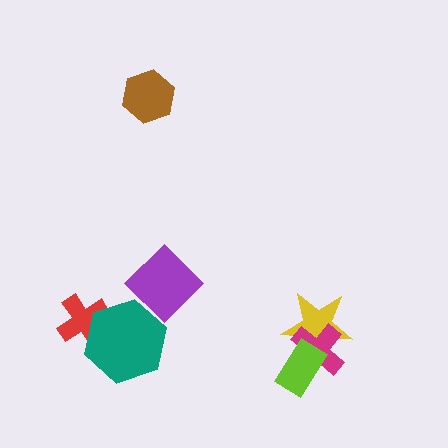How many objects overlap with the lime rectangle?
2 objects overlap with the lime rectangle.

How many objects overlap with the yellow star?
2 objects overlap with the yellow star.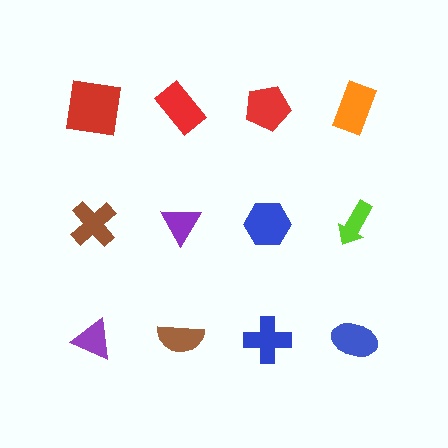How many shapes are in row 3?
4 shapes.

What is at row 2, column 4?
A lime arrow.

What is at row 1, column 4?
An orange rectangle.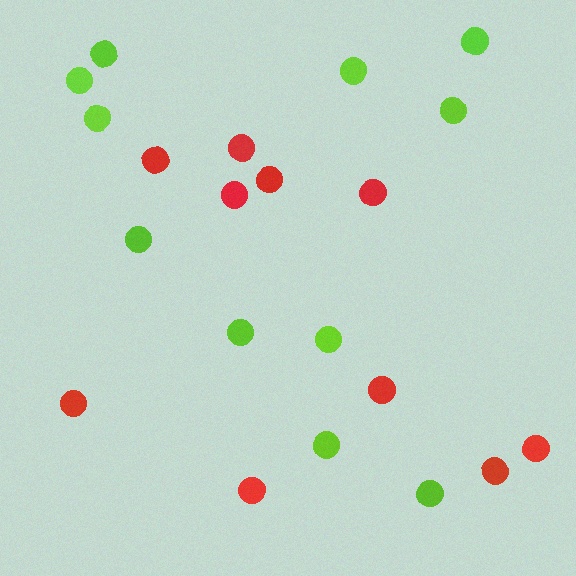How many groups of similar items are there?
There are 2 groups: one group of red circles (10) and one group of lime circles (11).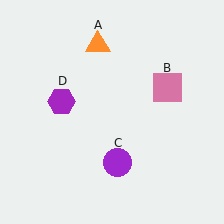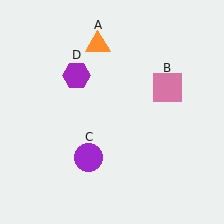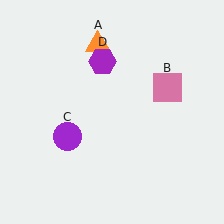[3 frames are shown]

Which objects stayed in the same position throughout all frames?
Orange triangle (object A) and pink square (object B) remained stationary.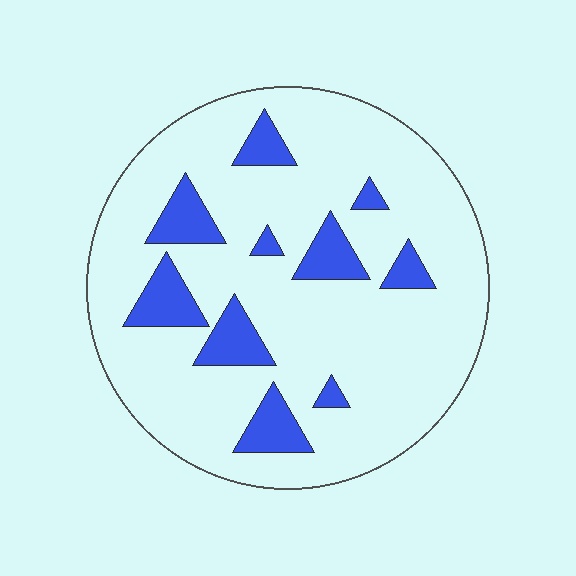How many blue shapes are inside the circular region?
10.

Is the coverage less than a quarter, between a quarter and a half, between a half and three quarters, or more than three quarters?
Less than a quarter.